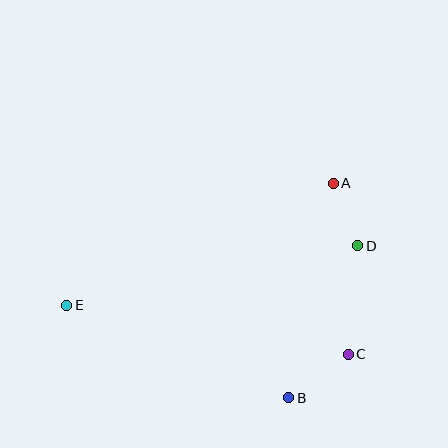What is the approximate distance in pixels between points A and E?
The distance between A and E is approximately 293 pixels.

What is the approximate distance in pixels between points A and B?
The distance between A and B is approximately 219 pixels.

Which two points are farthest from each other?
Points D and E are farthest from each other.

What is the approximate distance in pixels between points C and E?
The distance between C and E is approximately 286 pixels.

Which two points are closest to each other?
Points A and D are closest to each other.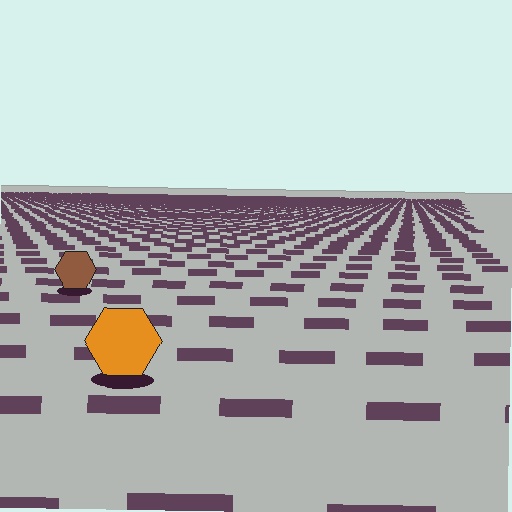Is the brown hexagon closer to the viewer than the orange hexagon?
No. The orange hexagon is closer — you can tell from the texture gradient: the ground texture is coarser near it.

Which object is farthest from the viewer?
The brown hexagon is farthest from the viewer. It appears smaller and the ground texture around it is denser.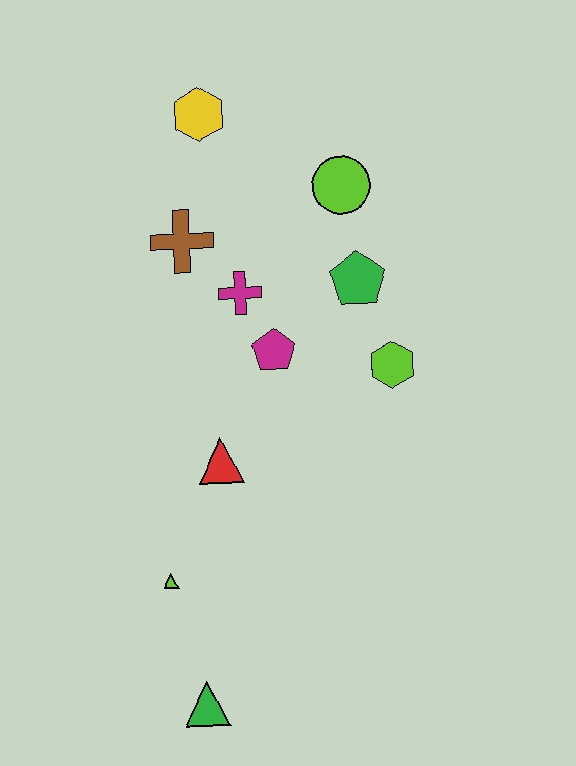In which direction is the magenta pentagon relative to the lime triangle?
The magenta pentagon is above the lime triangle.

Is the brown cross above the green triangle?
Yes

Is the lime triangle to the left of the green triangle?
Yes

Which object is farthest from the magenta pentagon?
The green triangle is farthest from the magenta pentagon.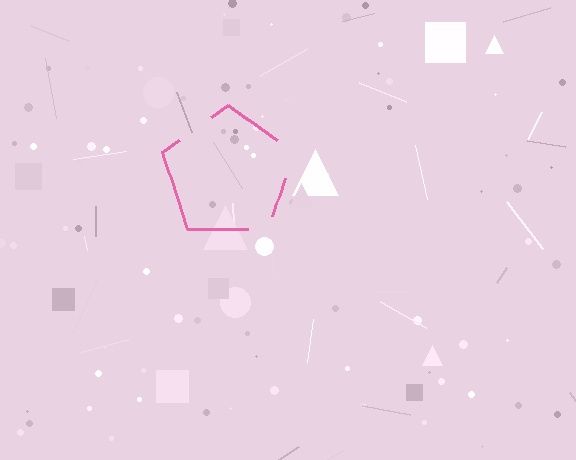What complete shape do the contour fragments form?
The contour fragments form a pentagon.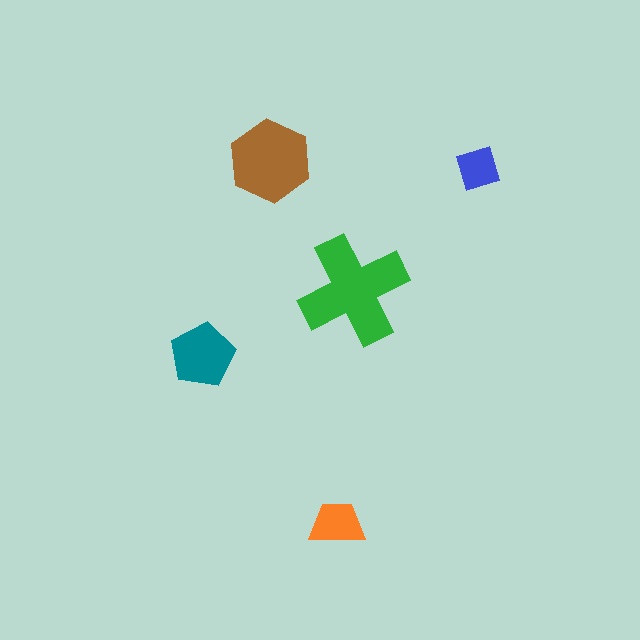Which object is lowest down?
The orange trapezoid is bottommost.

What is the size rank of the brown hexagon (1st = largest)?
2nd.